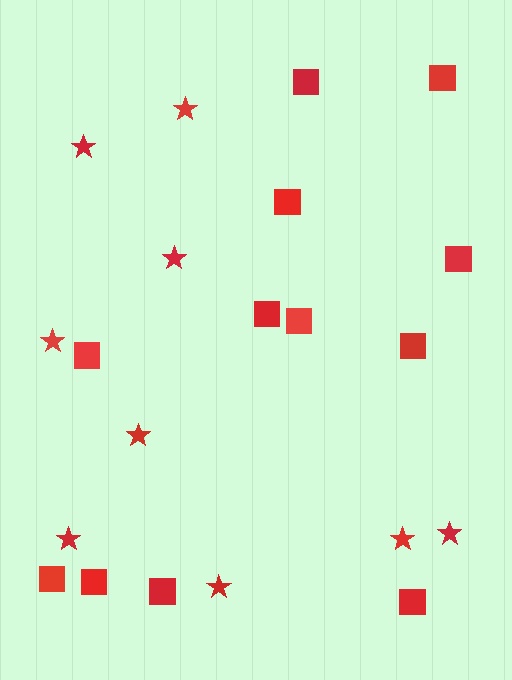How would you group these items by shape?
There are 2 groups: one group of squares (12) and one group of stars (9).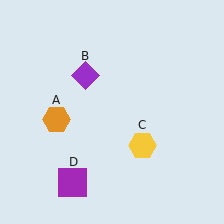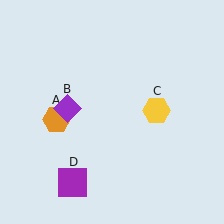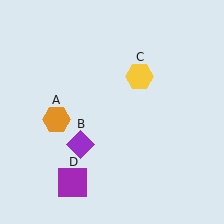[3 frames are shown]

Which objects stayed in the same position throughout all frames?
Orange hexagon (object A) and purple square (object D) remained stationary.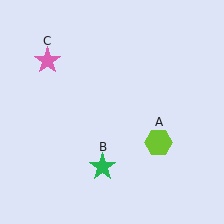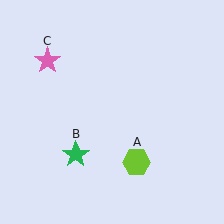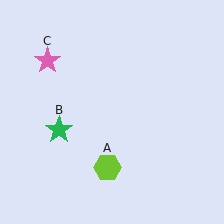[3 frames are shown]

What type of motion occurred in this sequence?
The lime hexagon (object A), green star (object B) rotated clockwise around the center of the scene.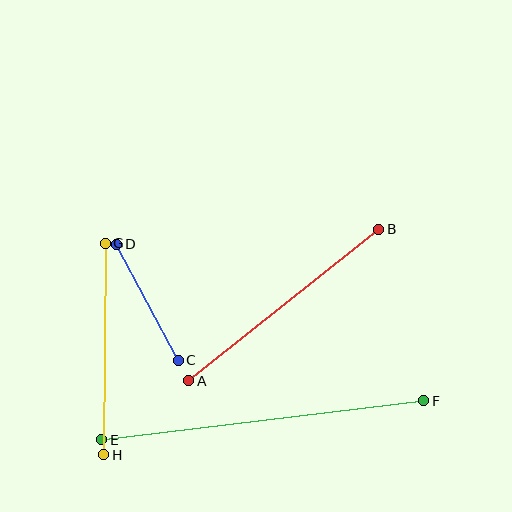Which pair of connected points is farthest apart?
Points E and F are farthest apart.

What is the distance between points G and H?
The distance is approximately 211 pixels.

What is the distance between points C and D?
The distance is approximately 132 pixels.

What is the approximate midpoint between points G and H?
The midpoint is at approximately (105, 349) pixels.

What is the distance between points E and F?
The distance is approximately 324 pixels.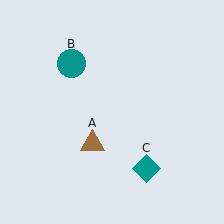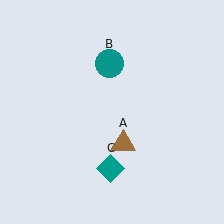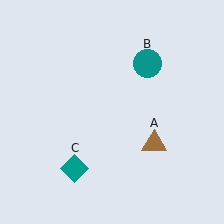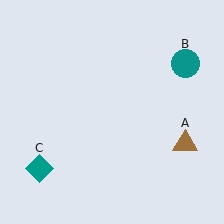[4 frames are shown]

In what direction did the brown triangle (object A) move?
The brown triangle (object A) moved right.